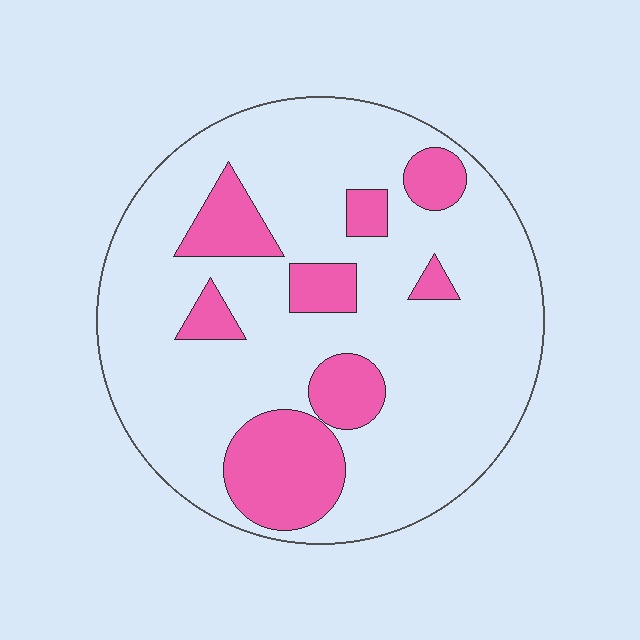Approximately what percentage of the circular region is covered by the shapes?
Approximately 20%.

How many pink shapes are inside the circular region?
8.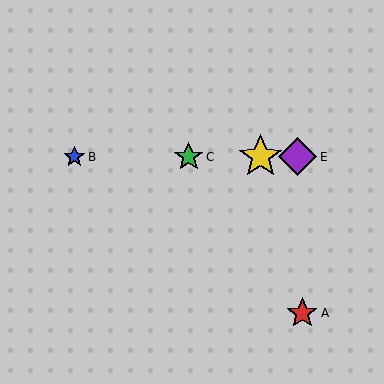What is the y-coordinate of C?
Object C is at y≈157.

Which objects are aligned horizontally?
Objects B, C, D, E are aligned horizontally.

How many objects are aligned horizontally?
4 objects (B, C, D, E) are aligned horizontally.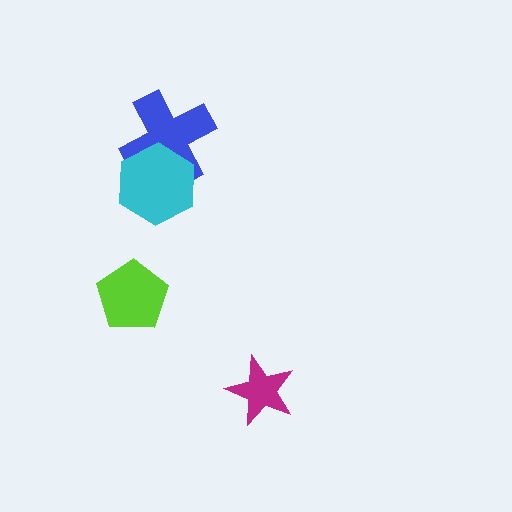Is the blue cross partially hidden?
Yes, it is partially covered by another shape.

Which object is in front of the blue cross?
The cyan hexagon is in front of the blue cross.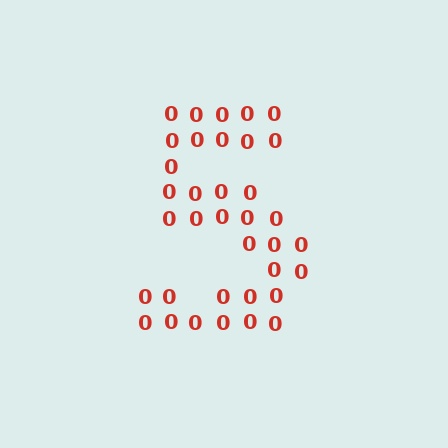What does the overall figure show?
The overall figure shows the digit 5.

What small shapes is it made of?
It is made of small digit 0's.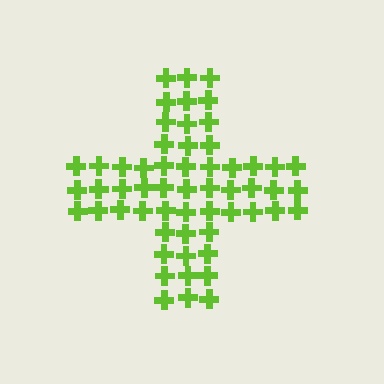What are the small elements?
The small elements are crosses.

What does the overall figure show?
The overall figure shows a cross.